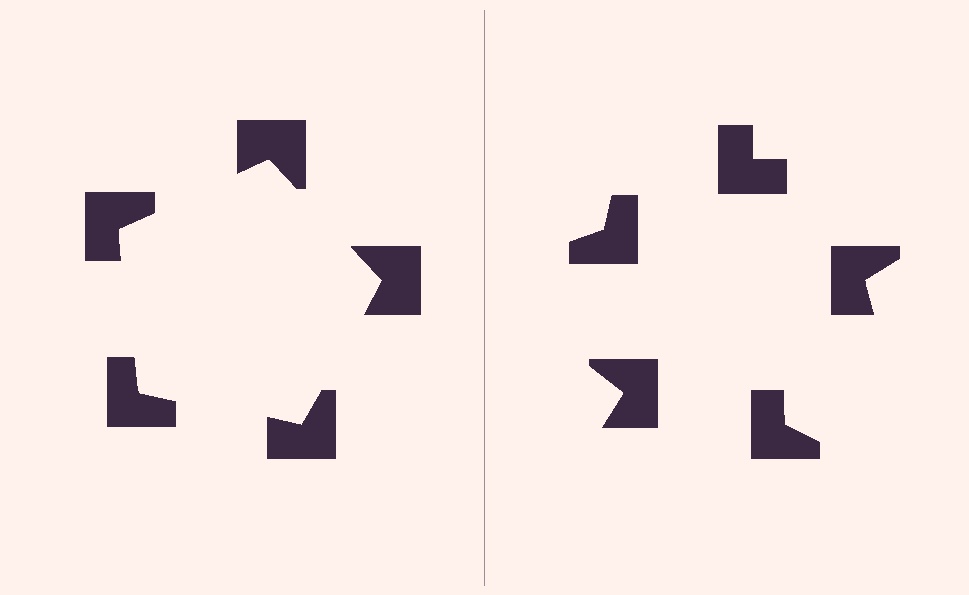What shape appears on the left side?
An illusory pentagon.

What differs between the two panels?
The notched squares are positioned identically on both sides; only the wedge orientations differ. On the left they align to a pentagon; on the right they are misaligned.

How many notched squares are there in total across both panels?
10 — 5 on each side.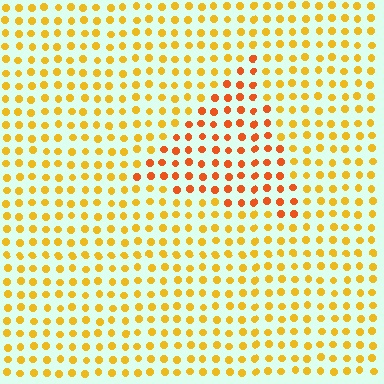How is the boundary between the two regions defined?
The boundary is defined purely by a slight shift in hue (about 29 degrees). Spacing, size, and orientation are identical on both sides.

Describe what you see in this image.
The image is filled with small yellow elements in a uniform arrangement. A triangle-shaped region is visible where the elements are tinted to a slightly different hue, forming a subtle color boundary.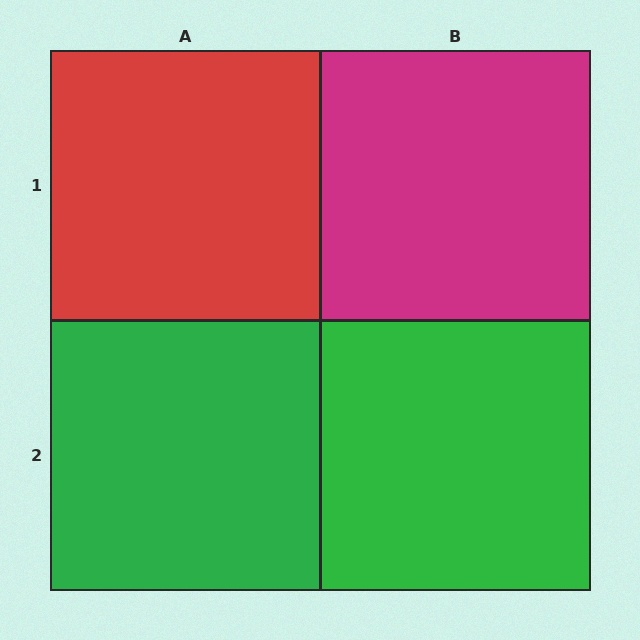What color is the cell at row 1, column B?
Magenta.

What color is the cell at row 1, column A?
Red.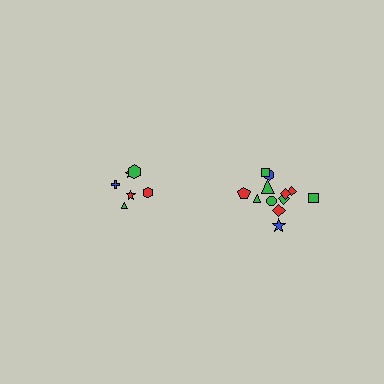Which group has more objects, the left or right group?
The right group.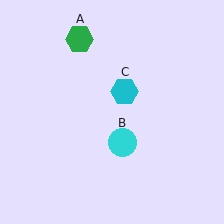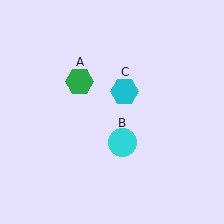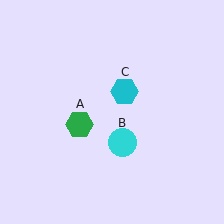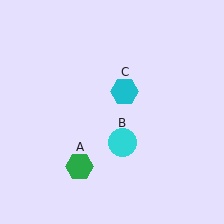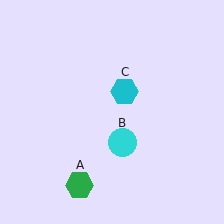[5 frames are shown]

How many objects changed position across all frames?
1 object changed position: green hexagon (object A).